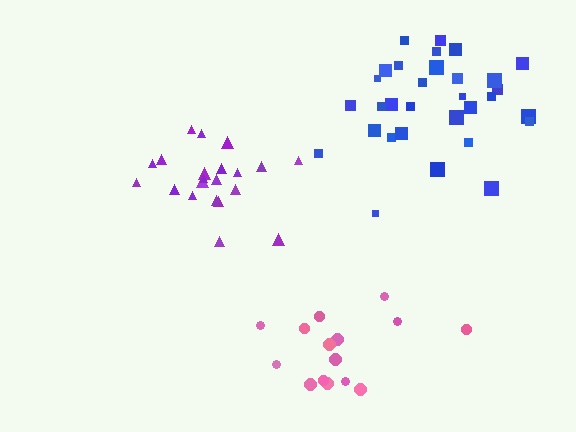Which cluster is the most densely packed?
Purple.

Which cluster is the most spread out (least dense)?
Pink.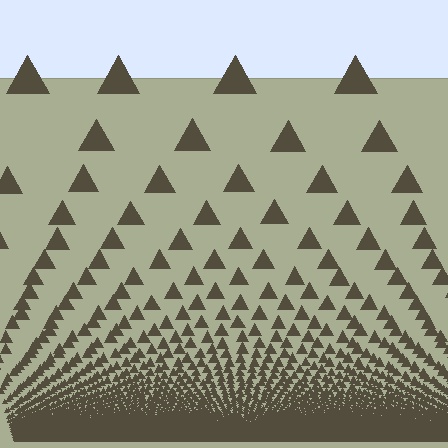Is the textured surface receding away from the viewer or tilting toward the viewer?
The surface appears to tilt toward the viewer. Texture elements get larger and sparser toward the top.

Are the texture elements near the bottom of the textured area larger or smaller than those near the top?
Smaller. The gradient is inverted — elements near the bottom are smaller and denser.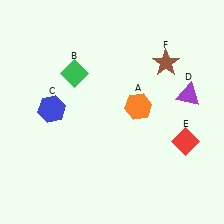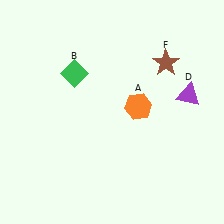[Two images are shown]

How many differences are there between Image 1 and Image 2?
There are 2 differences between the two images.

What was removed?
The blue hexagon (C), the red diamond (E) were removed in Image 2.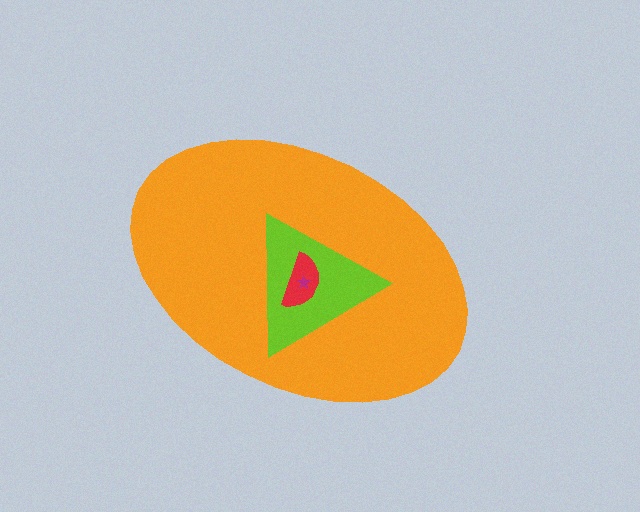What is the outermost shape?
The orange ellipse.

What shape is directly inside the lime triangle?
The red semicircle.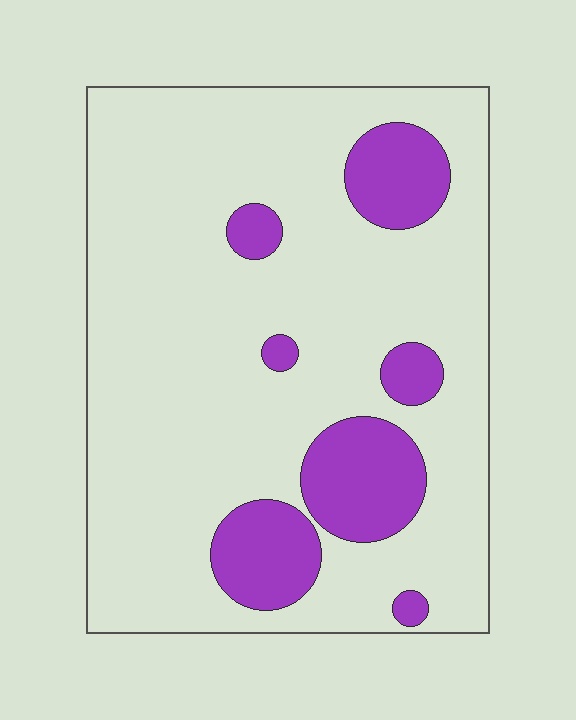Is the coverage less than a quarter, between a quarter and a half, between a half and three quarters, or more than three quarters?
Less than a quarter.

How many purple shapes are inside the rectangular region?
7.